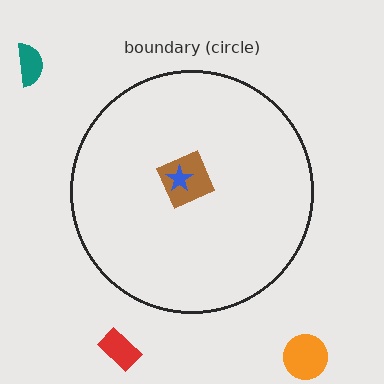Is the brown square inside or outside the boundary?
Inside.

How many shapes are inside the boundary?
2 inside, 3 outside.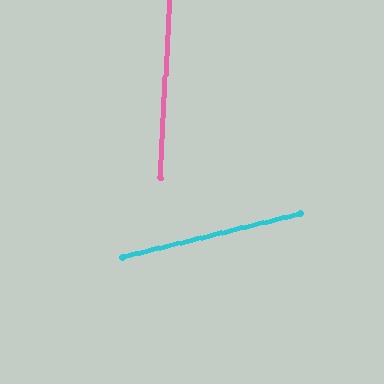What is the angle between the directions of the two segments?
Approximately 73 degrees.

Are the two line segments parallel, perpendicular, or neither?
Neither parallel nor perpendicular — they differ by about 73°.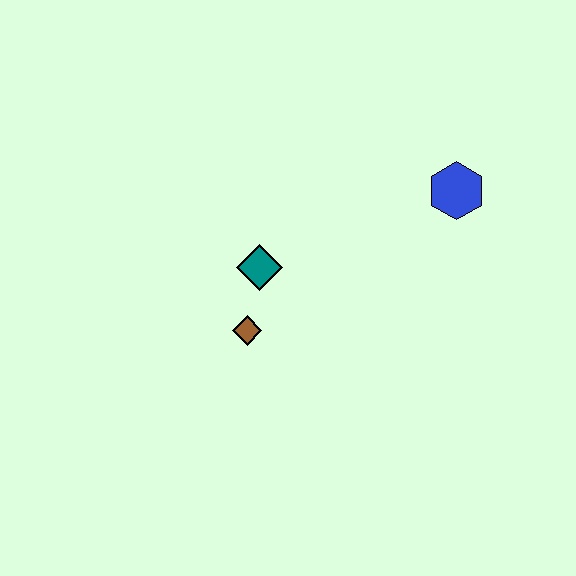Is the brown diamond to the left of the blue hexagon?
Yes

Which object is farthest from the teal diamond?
The blue hexagon is farthest from the teal diamond.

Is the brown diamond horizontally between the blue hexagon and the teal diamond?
No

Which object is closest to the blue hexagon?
The teal diamond is closest to the blue hexagon.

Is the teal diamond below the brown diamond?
No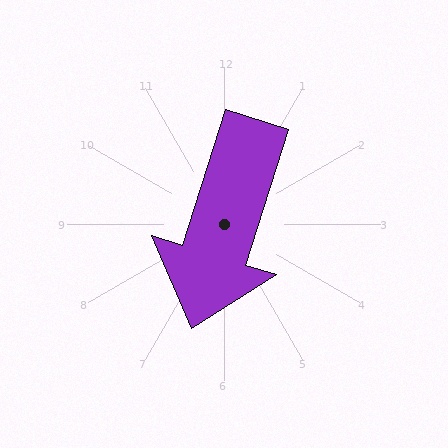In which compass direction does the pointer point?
South.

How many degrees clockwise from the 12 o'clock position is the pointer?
Approximately 197 degrees.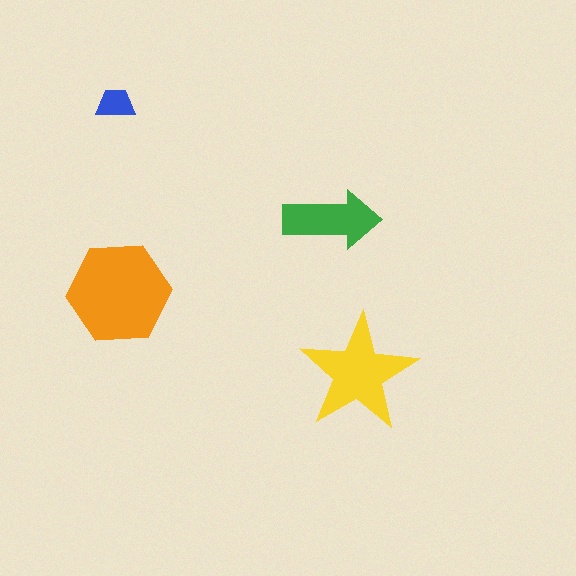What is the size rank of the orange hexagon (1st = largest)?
1st.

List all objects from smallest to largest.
The blue trapezoid, the green arrow, the yellow star, the orange hexagon.